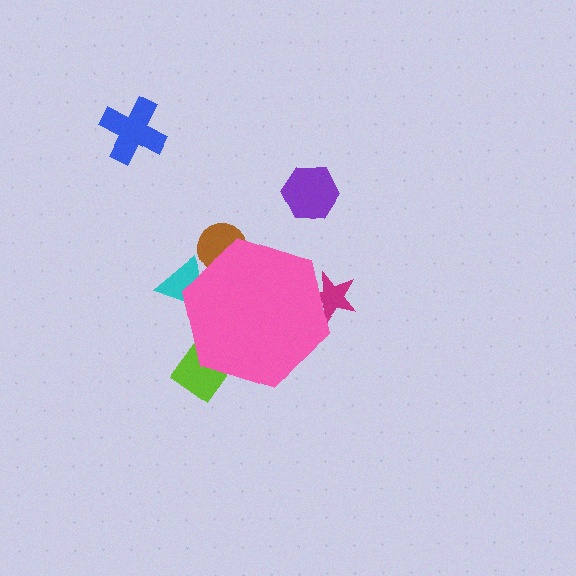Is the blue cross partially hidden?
No, the blue cross is fully visible.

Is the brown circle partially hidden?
Yes, the brown circle is partially hidden behind the pink hexagon.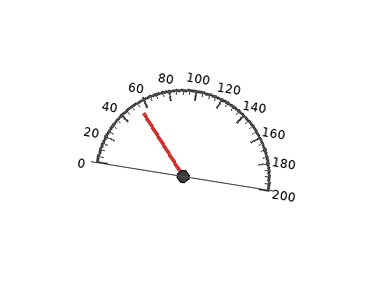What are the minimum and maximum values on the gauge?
The gauge ranges from 0 to 200.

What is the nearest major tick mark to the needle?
The nearest major tick mark is 60.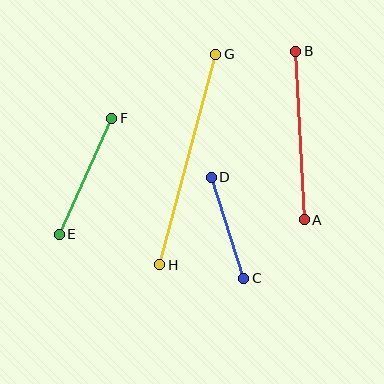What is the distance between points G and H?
The distance is approximately 218 pixels.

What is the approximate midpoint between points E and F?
The midpoint is at approximately (86, 176) pixels.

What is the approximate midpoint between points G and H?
The midpoint is at approximately (188, 159) pixels.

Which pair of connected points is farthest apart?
Points G and H are farthest apart.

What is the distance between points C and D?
The distance is approximately 106 pixels.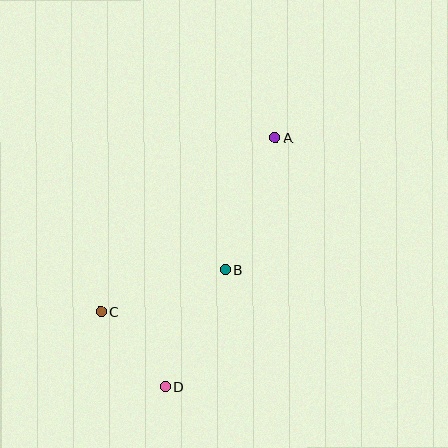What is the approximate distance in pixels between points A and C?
The distance between A and C is approximately 246 pixels.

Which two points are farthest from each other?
Points A and D are farthest from each other.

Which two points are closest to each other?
Points C and D are closest to each other.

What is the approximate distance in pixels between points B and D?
The distance between B and D is approximately 132 pixels.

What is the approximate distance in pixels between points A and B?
The distance between A and B is approximately 141 pixels.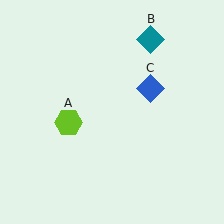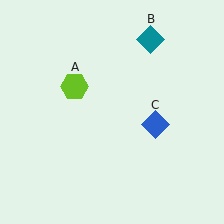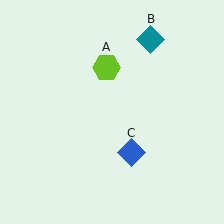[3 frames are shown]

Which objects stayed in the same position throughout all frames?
Teal diamond (object B) remained stationary.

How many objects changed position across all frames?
2 objects changed position: lime hexagon (object A), blue diamond (object C).